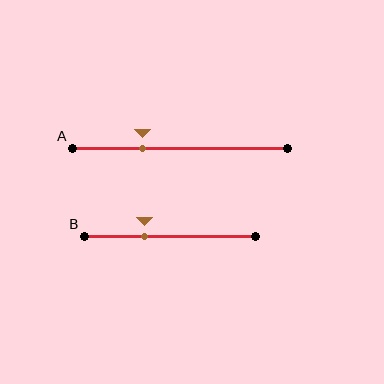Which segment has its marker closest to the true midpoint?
Segment B has its marker closest to the true midpoint.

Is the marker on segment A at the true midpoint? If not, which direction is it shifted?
No, the marker on segment A is shifted to the left by about 18% of the segment length.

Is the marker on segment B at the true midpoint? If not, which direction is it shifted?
No, the marker on segment B is shifted to the left by about 15% of the segment length.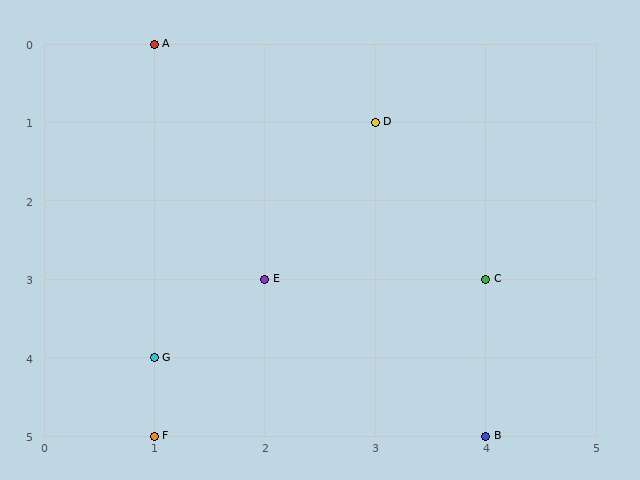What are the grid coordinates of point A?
Point A is at grid coordinates (1, 0).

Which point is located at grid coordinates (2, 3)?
Point E is at (2, 3).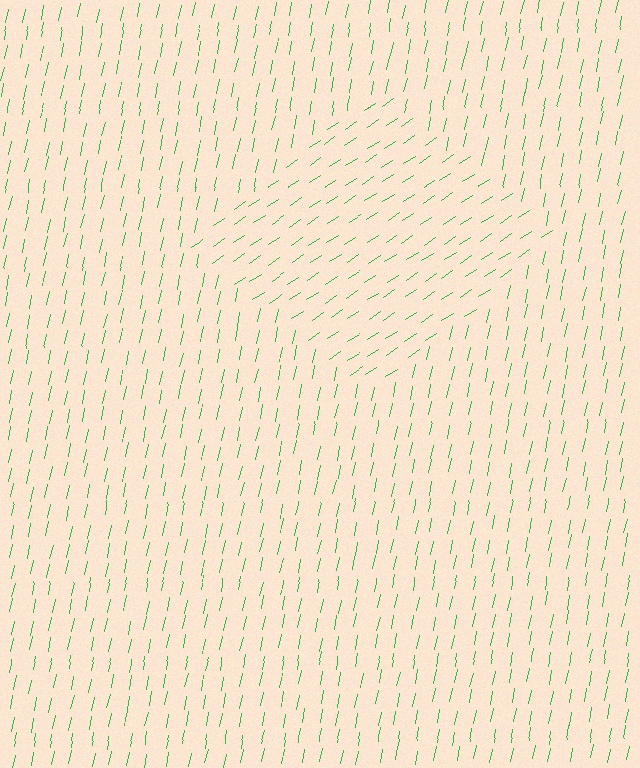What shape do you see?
I see a diamond.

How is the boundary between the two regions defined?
The boundary is defined purely by a change in line orientation (approximately 45 degrees difference). All lines are the same color and thickness.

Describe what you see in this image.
The image is filled with small green line segments. A diamond region in the image has lines oriented differently from the surrounding lines, creating a visible texture boundary.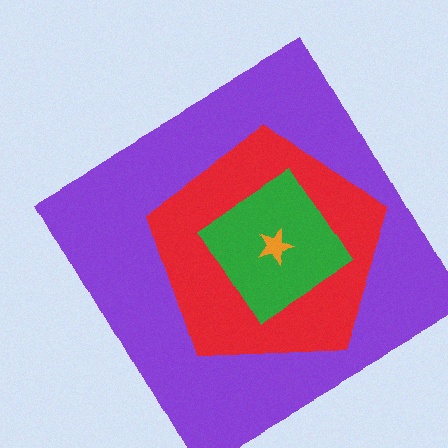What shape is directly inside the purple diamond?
The red pentagon.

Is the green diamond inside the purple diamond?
Yes.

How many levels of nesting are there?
4.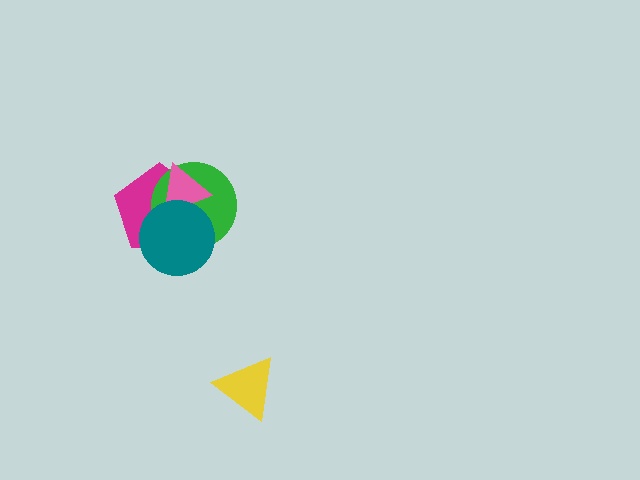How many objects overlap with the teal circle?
3 objects overlap with the teal circle.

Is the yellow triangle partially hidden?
No, no other shape covers it.